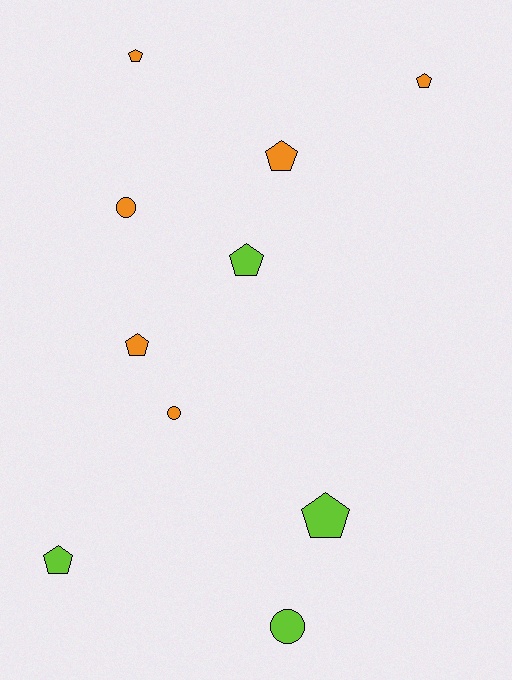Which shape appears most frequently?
Pentagon, with 7 objects.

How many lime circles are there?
There is 1 lime circle.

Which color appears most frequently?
Orange, with 6 objects.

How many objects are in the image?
There are 10 objects.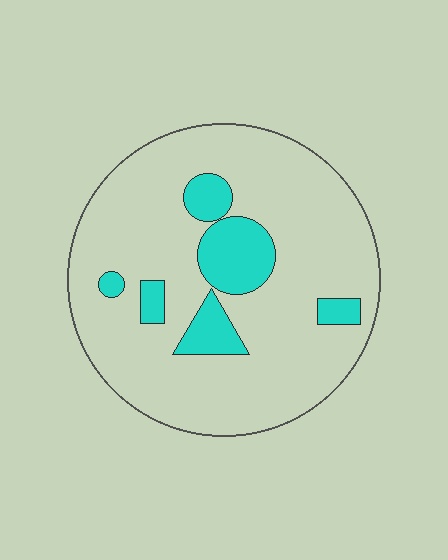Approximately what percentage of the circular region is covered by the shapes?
Approximately 15%.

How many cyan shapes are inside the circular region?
6.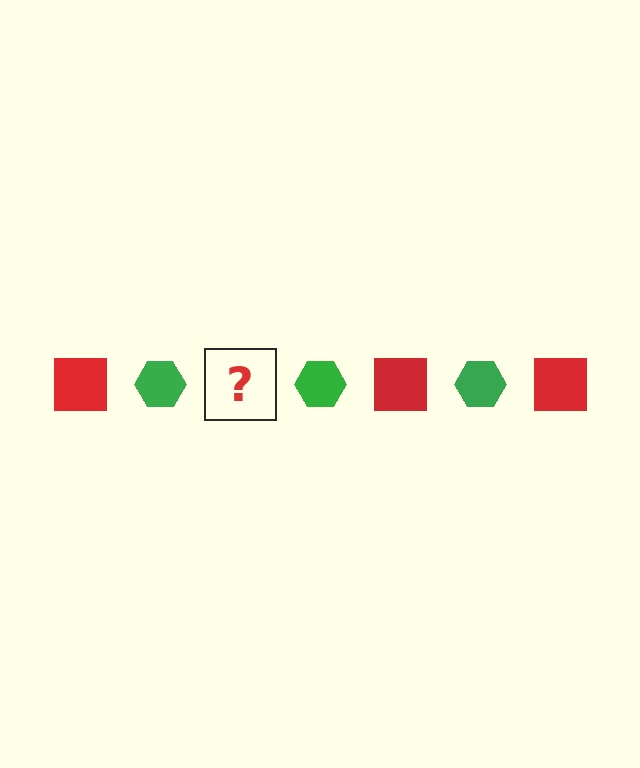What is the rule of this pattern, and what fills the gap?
The rule is that the pattern alternates between red square and green hexagon. The gap should be filled with a red square.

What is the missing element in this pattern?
The missing element is a red square.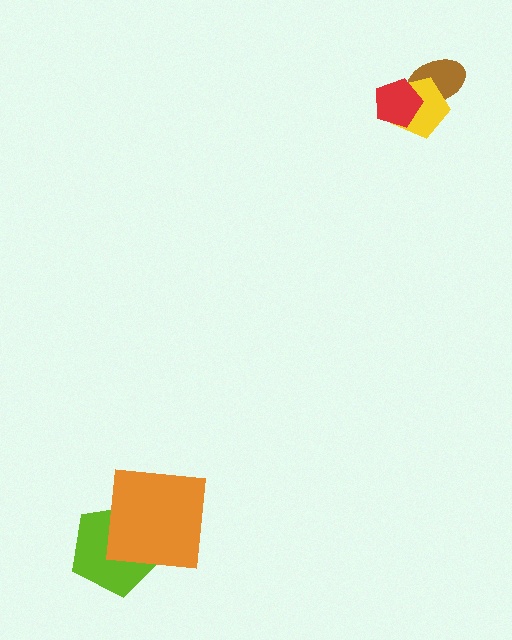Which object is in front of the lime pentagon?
The orange square is in front of the lime pentagon.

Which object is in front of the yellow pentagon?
The red pentagon is in front of the yellow pentagon.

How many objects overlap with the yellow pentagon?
2 objects overlap with the yellow pentagon.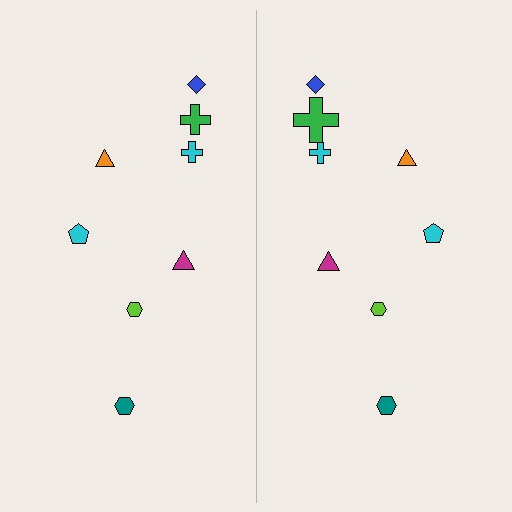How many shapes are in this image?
There are 16 shapes in this image.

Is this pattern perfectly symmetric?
No, the pattern is not perfectly symmetric. The green cross on the right side has a different size than its mirror counterpart.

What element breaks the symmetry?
The green cross on the right side has a different size than its mirror counterpart.